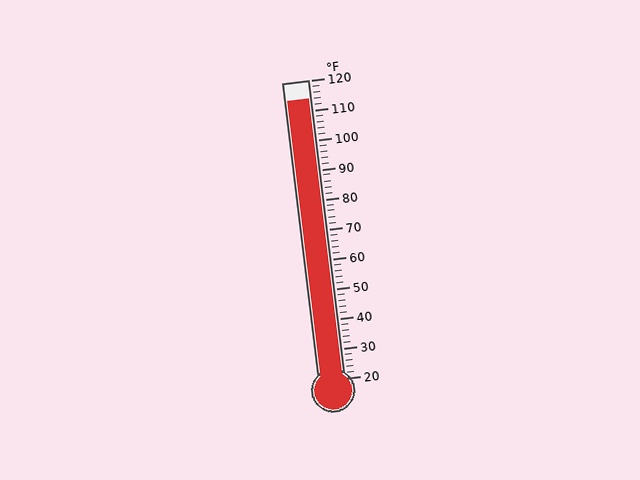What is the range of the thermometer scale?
The thermometer scale ranges from 20°F to 120°F.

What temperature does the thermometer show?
The thermometer shows approximately 114°F.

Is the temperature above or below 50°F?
The temperature is above 50°F.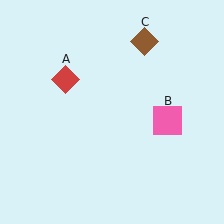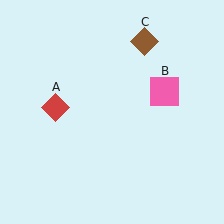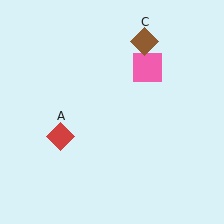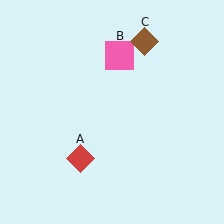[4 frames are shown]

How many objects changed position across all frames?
2 objects changed position: red diamond (object A), pink square (object B).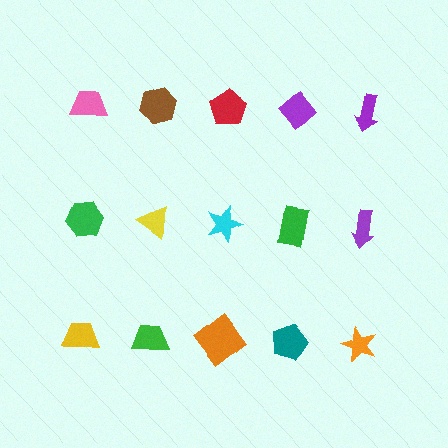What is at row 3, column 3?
An orange diamond.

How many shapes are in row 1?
5 shapes.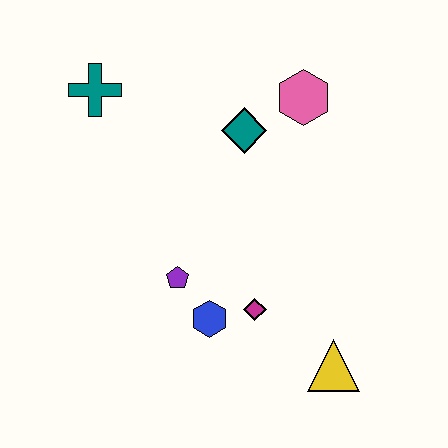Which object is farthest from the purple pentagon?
The pink hexagon is farthest from the purple pentagon.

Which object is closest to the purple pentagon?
The blue hexagon is closest to the purple pentagon.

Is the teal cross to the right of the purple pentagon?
No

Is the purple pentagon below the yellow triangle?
No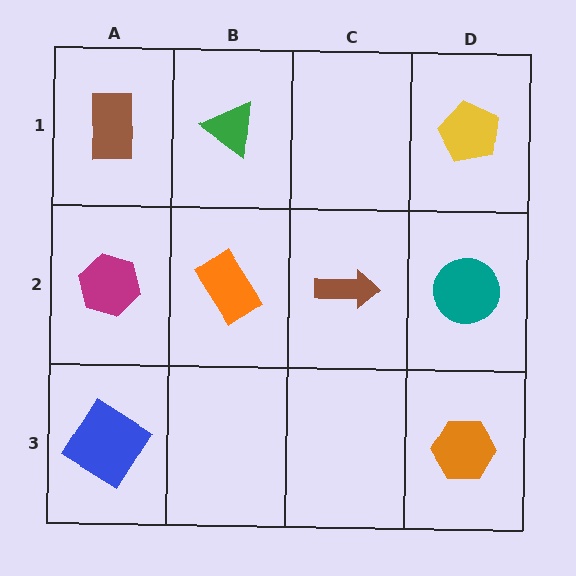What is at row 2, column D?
A teal circle.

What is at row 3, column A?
A blue diamond.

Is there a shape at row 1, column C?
No, that cell is empty.